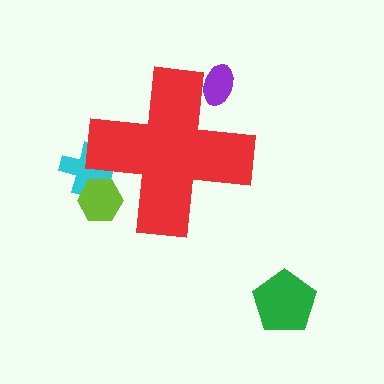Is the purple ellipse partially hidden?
Yes, the purple ellipse is partially hidden behind the red cross.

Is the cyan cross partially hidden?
Yes, the cyan cross is partially hidden behind the red cross.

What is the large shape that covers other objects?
A red cross.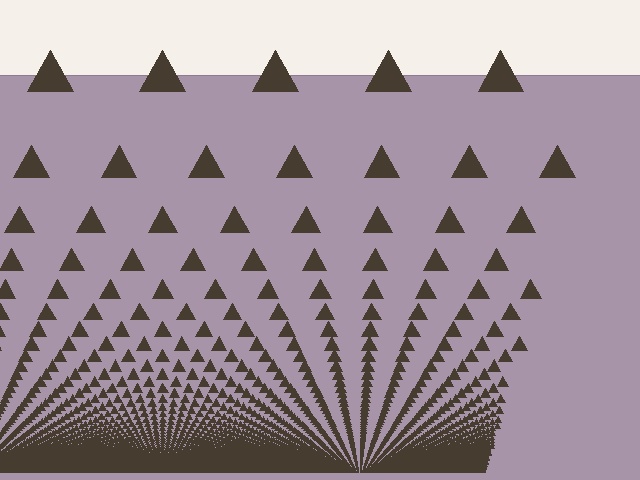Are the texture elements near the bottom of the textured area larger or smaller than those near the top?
Smaller. The gradient is inverted — elements near the bottom are smaller and denser.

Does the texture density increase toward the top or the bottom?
Density increases toward the bottom.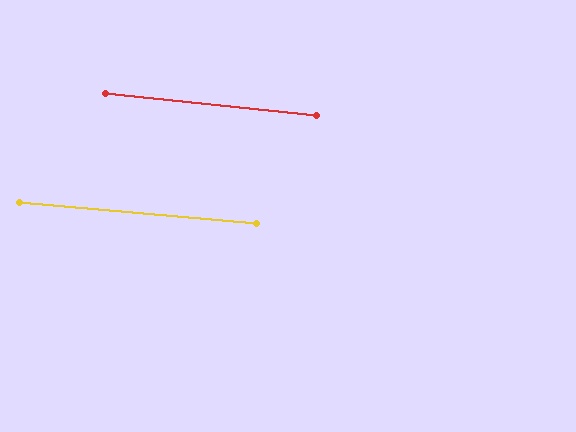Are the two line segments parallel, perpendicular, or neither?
Parallel — their directions differ by only 0.9°.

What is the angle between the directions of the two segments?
Approximately 1 degree.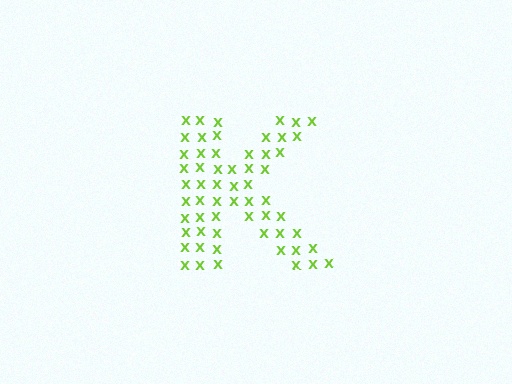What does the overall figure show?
The overall figure shows the letter K.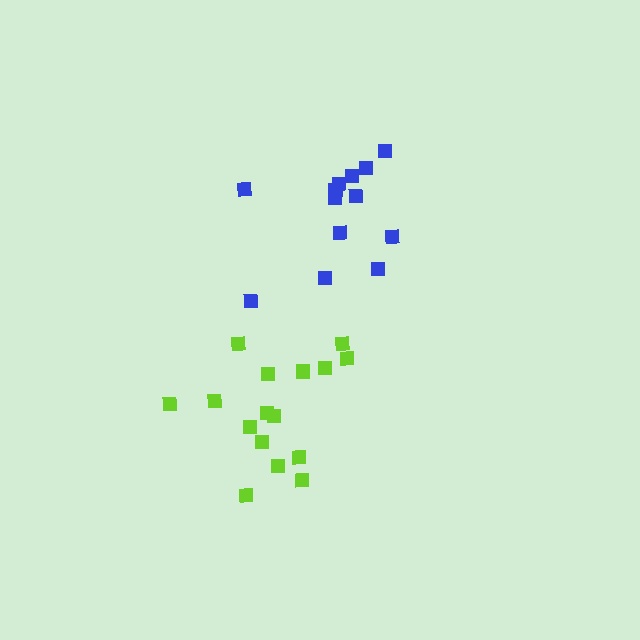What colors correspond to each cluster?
The clusters are colored: lime, blue.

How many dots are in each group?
Group 1: 16 dots, Group 2: 13 dots (29 total).